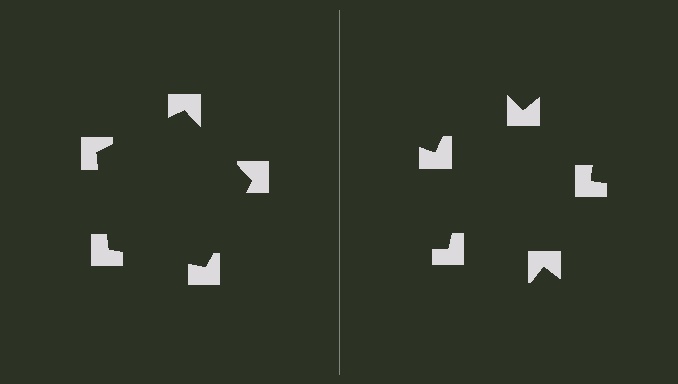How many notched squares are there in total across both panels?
10 — 5 on each side.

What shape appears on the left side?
An illusory pentagon.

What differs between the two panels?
The notched squares are positioned identically on both sides; only the wedge orientations differ. On the left they align to a pentagon; on the right they are misaligned.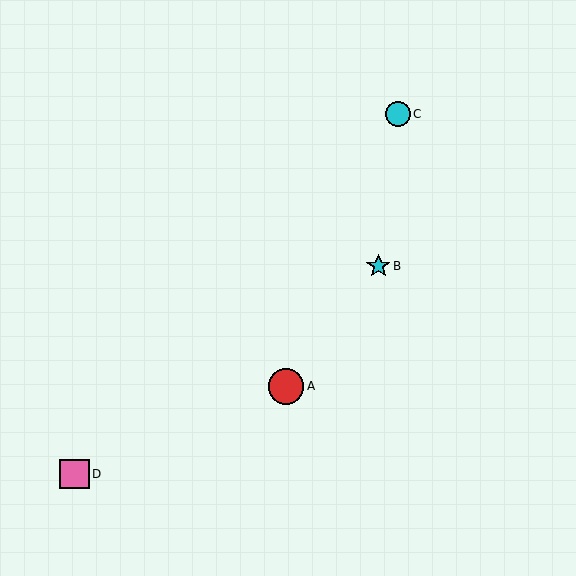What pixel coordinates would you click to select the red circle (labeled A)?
Click at (286, 386) to select the red circle A.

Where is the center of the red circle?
The center of the red circle is at (286, 386).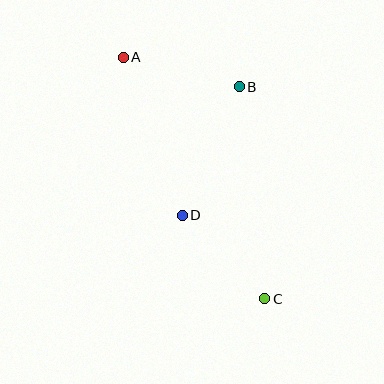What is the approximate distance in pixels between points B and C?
The distance between B and C is approximately 214 pixels.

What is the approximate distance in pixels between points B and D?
The distance between B and D is approximately 141 pixels.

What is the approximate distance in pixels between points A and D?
The distance between A and D is approximately 169 pixels.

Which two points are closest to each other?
Points C and D are closest to each other.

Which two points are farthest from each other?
Points A and C are farthest from each other.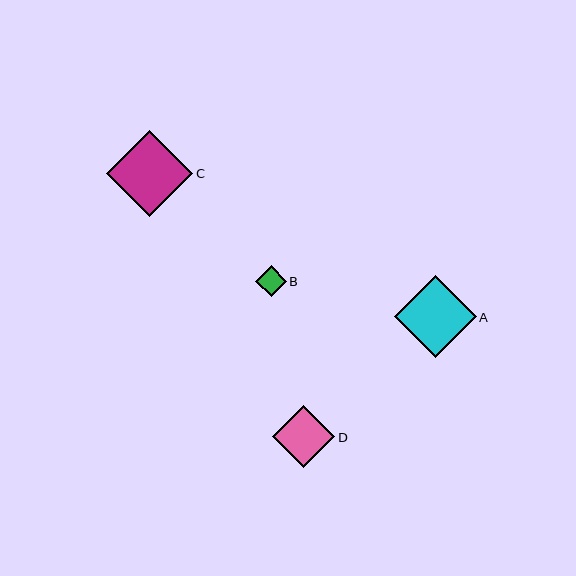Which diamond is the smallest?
Diamond B is the smallest with a size of approximately 31 pixels.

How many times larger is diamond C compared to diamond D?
Diamond C is approximately 1.4 times the size of diamond D.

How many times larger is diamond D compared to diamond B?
Diamond D is approximately 2.0 times the size of diamond B.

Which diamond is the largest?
Diamond C is the largest with a size of approximately 86 pixels.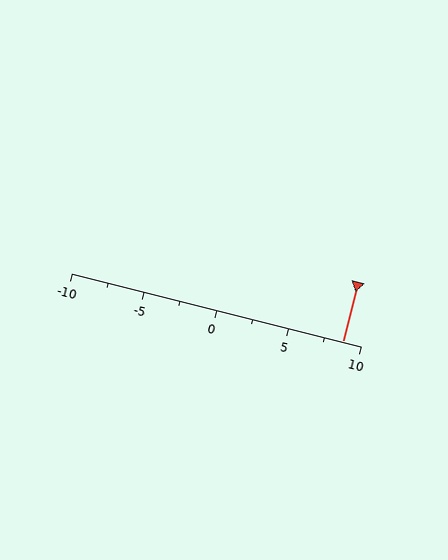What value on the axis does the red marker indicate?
The marker indicates approximately 8.8.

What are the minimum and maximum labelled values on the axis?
The axis runs from -10 to 10.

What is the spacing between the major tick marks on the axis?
The major ticks are spaced 5 apart.